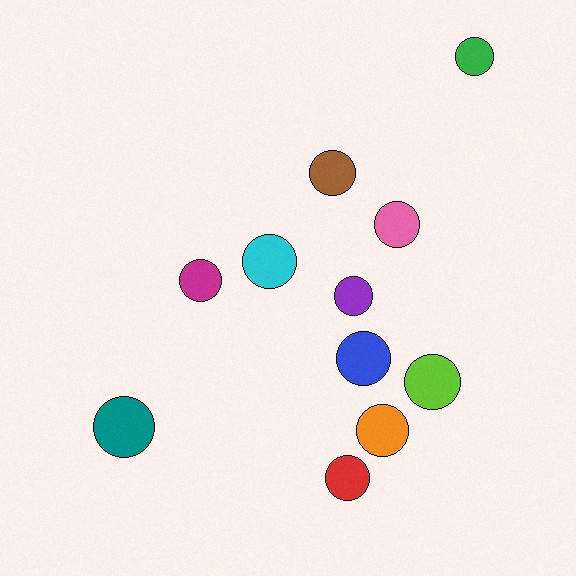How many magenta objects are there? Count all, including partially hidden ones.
There is 1 magenta object.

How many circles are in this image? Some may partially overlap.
There are 11 circles.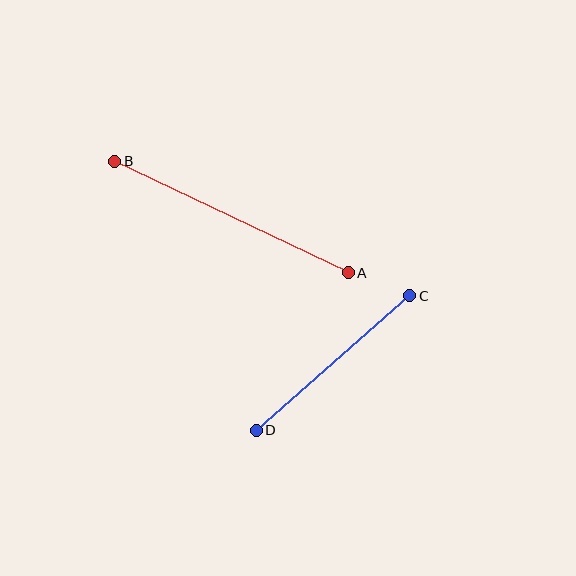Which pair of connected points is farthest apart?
Points A and B are farthest apart.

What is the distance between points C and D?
The distance is approximately 204 pixels.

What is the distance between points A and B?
The distance is approximately 259 pixels.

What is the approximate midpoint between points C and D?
The midpoint is at approximately (333, 363) pixels.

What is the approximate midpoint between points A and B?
The midpoint is at approximately (232, 217) pixels.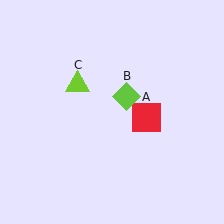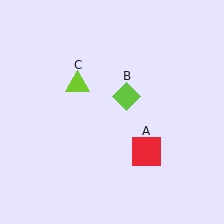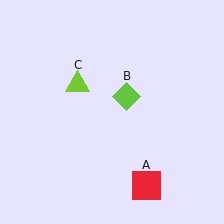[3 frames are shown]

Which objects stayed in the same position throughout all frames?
Lime diamond (object B) and lime triangle (object C) remained stationary.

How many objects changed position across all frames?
1 object changed position: red square (object A).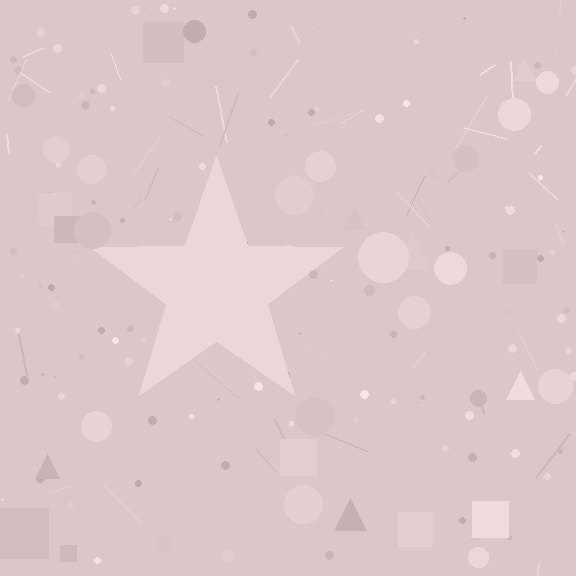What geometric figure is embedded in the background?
A star is embedded in the background.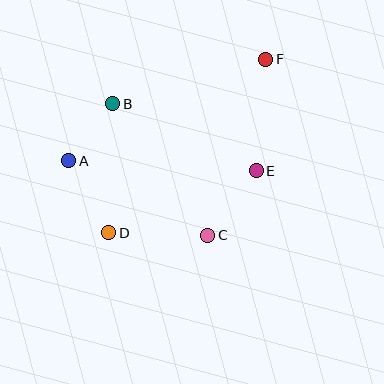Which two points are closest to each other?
Points A and B are closest to each other.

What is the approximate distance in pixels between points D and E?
The distance between D and E is approximately 160 pixels.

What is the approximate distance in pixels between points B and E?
The distance between B and E is approximately 158 pixels.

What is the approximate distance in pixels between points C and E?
The distance between C and E is approximately 81 pixels.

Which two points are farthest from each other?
Points D and F are farthest from each other.